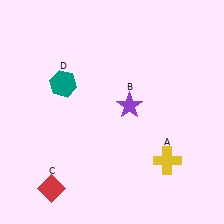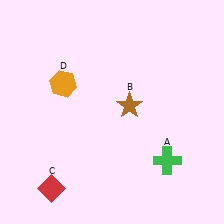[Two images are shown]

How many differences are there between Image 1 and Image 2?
There are 3 differences between the two images.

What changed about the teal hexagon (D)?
In Image 1, D is teal. In Image 2, it changed to orange.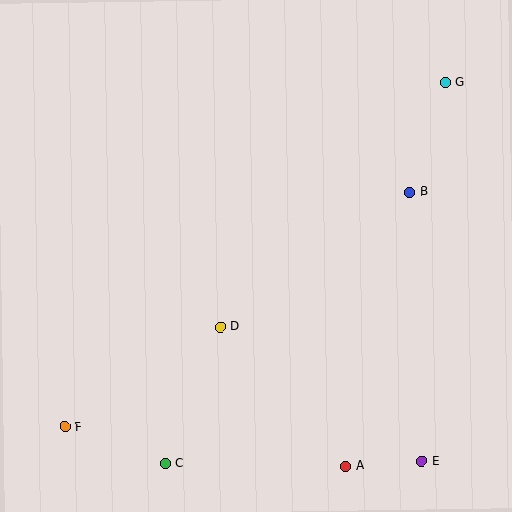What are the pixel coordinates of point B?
Point B is at (410, 192).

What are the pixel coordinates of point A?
Point A is at (346, 466).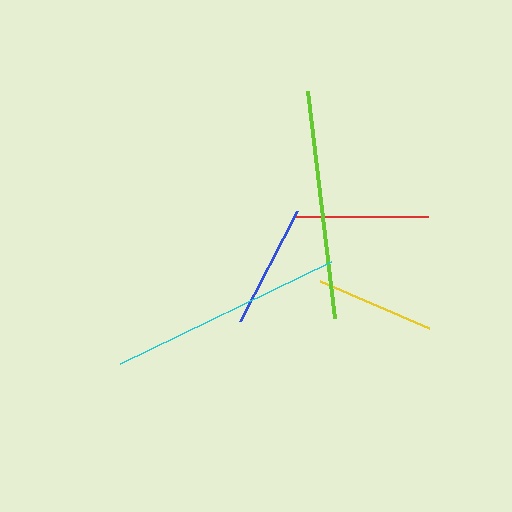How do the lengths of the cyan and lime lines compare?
The cyan and lime lines are approximately the same length.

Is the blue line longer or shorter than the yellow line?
The blue line is longer than the yellow line.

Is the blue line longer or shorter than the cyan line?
The cyan line is longer than the blue line.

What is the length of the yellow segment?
The yellow segment is approximately 119 pixels long.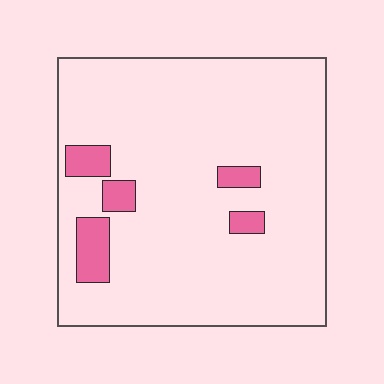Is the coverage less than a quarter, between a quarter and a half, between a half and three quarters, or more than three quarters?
Less than a quarter.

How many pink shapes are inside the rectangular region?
5.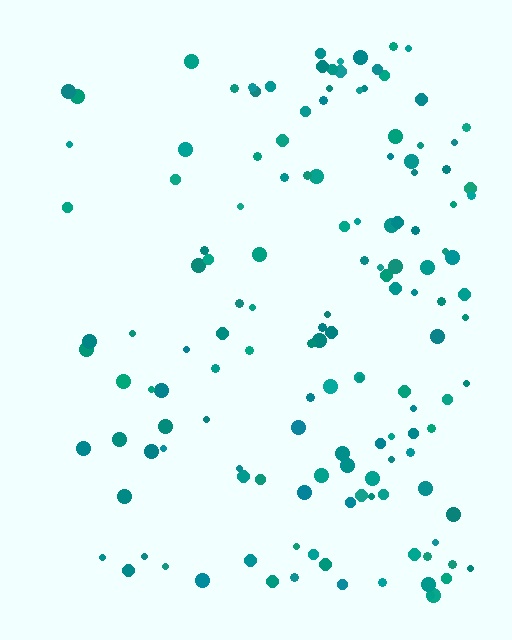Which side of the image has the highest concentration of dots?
The right.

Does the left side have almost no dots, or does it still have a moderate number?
Still a moderate number, just noticeably fewer than the right.